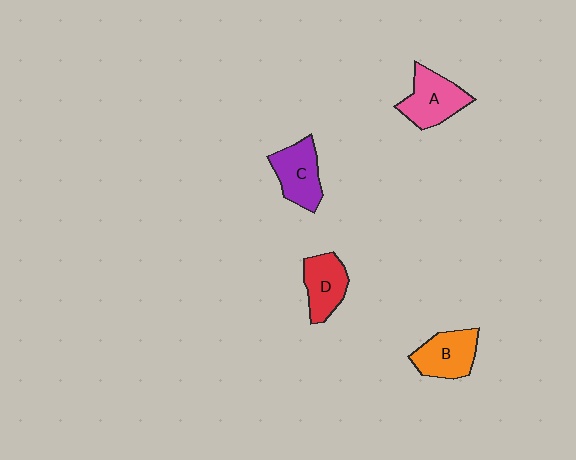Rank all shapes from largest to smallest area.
From largest to smallest: A (pink), C (purple), B (orange), D (red).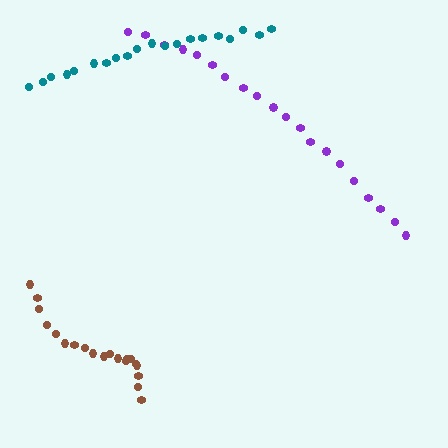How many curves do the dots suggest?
There are 3 distinct paths.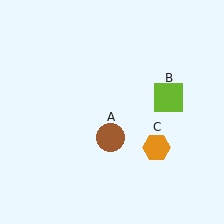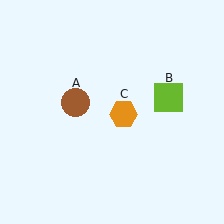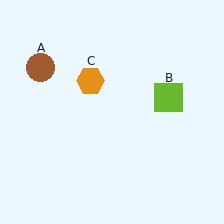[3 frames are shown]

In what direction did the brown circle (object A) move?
The brown circle (object A) moved up and to the left.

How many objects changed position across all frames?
2 objects changed position: brown circle (object A), orange hexagon (object C).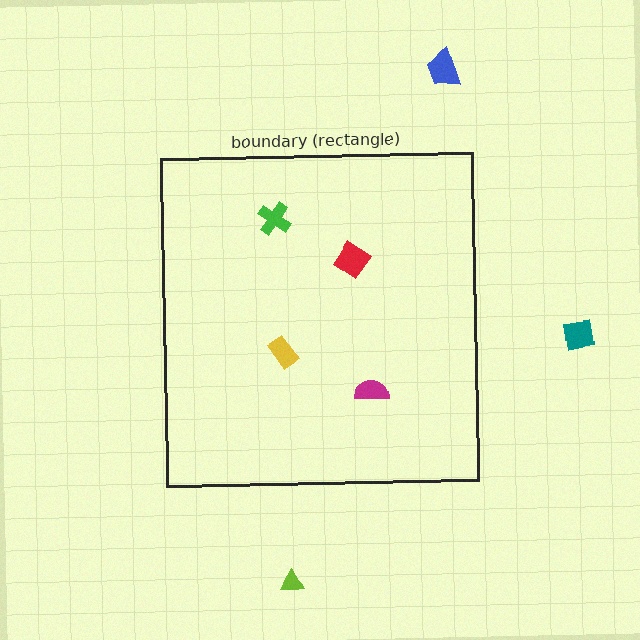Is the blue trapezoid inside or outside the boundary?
Outside.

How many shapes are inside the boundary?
4 inside, 3 outside.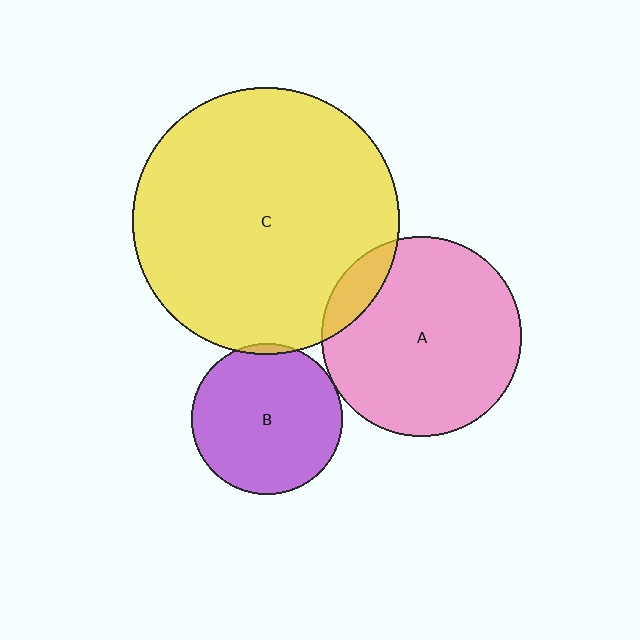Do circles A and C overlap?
Yes.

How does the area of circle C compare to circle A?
Approximately 1.8 times.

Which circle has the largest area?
Circle C (yellow).